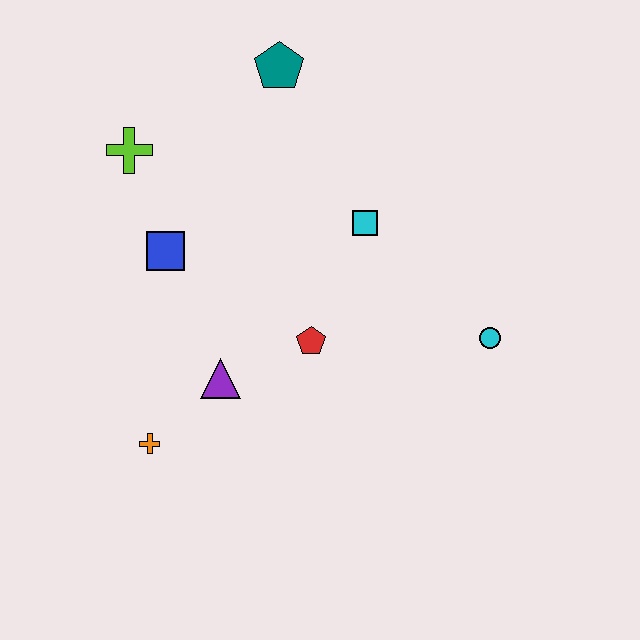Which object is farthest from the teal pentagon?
The orange cross is farthest from the teal pentagon.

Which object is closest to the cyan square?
The red pentagon is closest to the cyan square.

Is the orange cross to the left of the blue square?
Yes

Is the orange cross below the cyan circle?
Yes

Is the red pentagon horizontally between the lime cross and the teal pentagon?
No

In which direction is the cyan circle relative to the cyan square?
The cyan circle is to the right of the cyan square.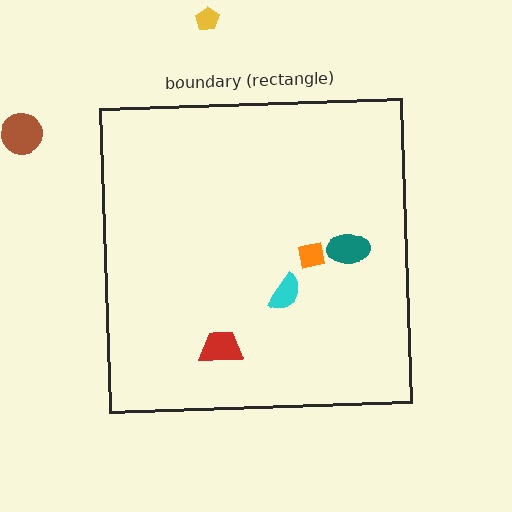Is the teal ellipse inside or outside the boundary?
Inside.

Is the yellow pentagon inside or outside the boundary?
Outside.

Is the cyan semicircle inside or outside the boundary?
Inside.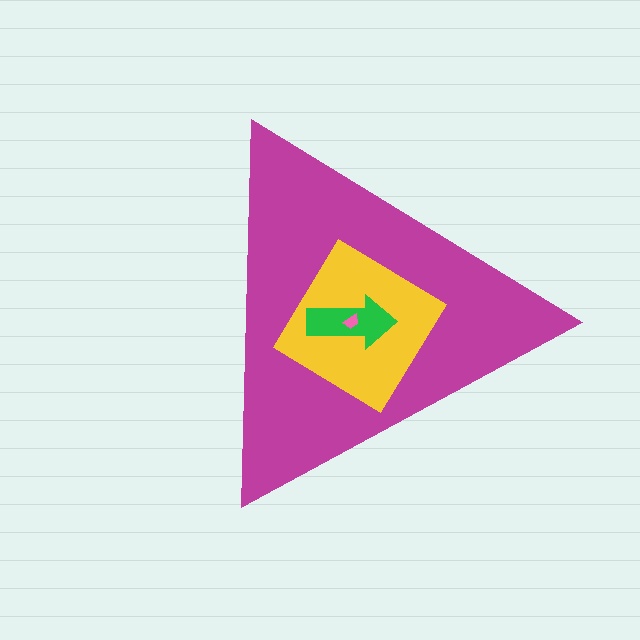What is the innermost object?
The pink trapezoid.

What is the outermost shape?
The magenta triangle.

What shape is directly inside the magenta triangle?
The yellow diamond.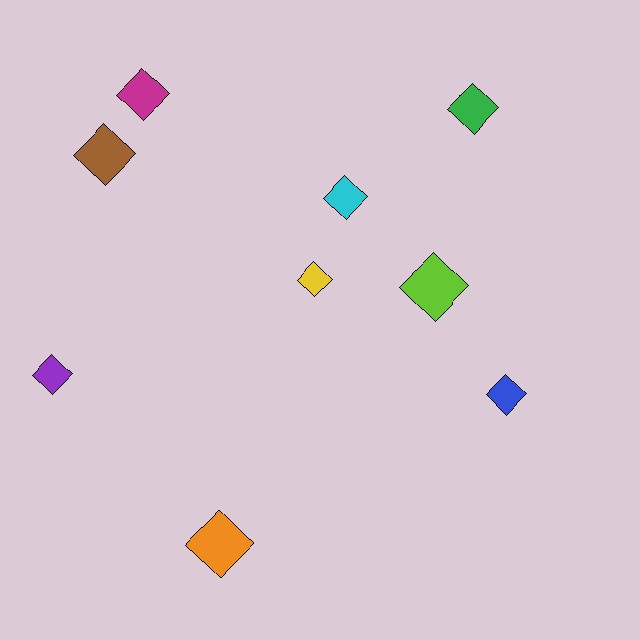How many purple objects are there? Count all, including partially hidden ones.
There is 1 purple object.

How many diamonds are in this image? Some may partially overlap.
There are 9 diamonds.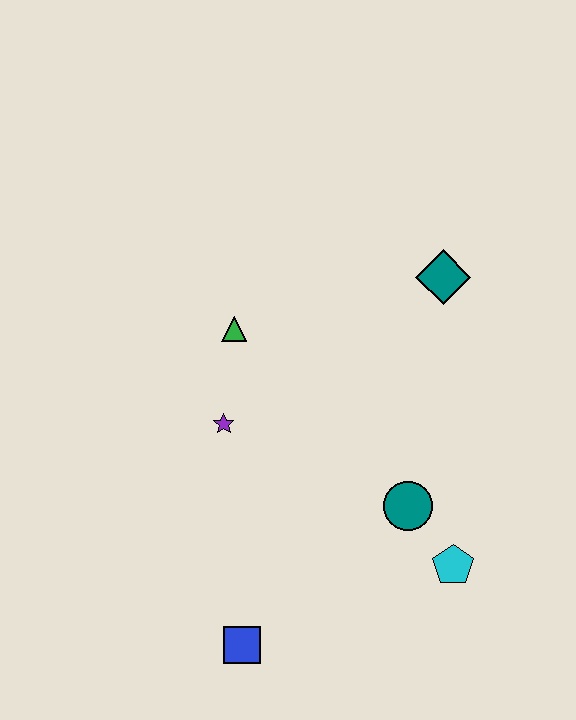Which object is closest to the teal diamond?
The green triangle is closest to the teal diamond.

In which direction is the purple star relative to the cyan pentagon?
The purple star is to the left of the cyan pentagon.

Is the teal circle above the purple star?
No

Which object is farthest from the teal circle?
The green triangle is farthest from the teal circle.